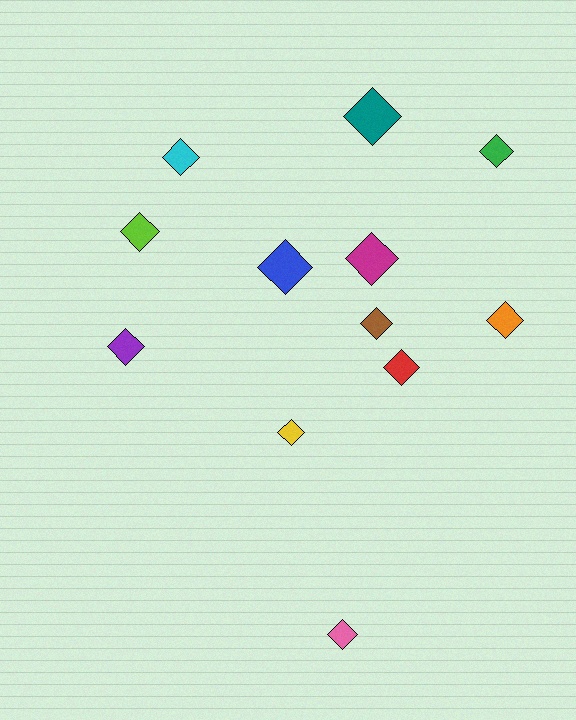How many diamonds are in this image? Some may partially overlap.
There are 12 diamonds.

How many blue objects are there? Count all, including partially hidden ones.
There is 1 blue object.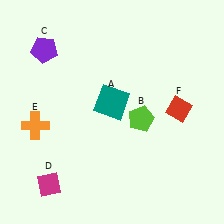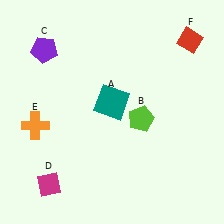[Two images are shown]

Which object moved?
The red diamond (F) moved up.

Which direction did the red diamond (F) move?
The red diamond (F) moved up.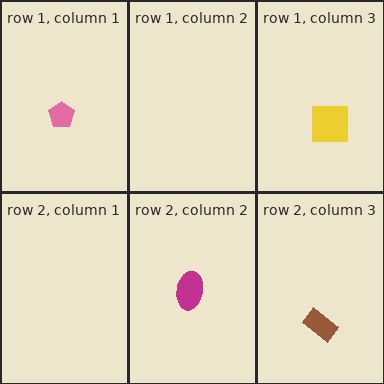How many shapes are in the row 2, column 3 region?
1.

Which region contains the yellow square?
The row 1, column 3 region.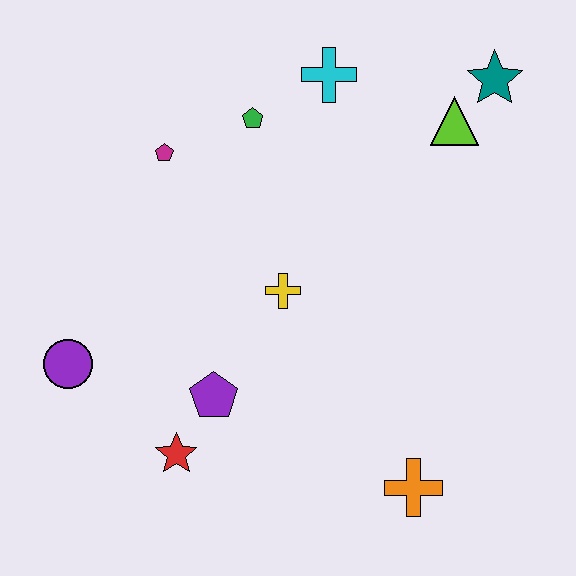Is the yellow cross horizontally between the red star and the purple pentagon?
No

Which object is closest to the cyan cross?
The green pentagon is closest to the cyan cross.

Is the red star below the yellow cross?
Yes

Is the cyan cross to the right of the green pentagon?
Yes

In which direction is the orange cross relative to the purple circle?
The orange cross is to the right of the purple circle.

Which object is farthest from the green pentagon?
The orange cross is farthest from the green pentagon.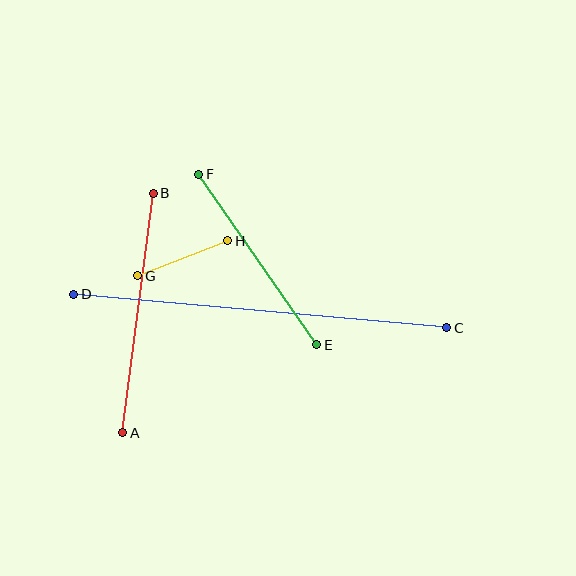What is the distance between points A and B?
The distance is approximately 241 pixels.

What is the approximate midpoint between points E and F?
The midpoint is at approximately (258, 259) pixels.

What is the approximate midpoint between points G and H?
The midpoint is at approximately (183, 258) pixels.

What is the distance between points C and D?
The distance is approximately 374 pixels.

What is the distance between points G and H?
The distance is approximately 96 pixels.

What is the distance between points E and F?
The distance is approximately 208 pixels.